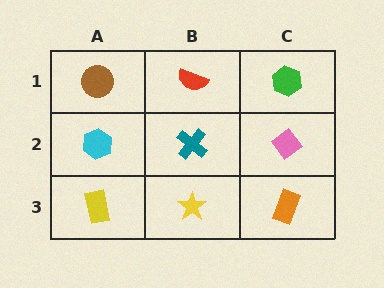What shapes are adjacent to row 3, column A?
A cyan hexagon (row 2, column A), a yellow star (row 3, column B).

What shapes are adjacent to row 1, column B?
A teal cross (row 2, column B), a brown circle (row 1, column A), a green hexagon (row 1, column C).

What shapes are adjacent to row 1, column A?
A cyan hexagon (row 2, column A), a red semicircle (row 1, column B).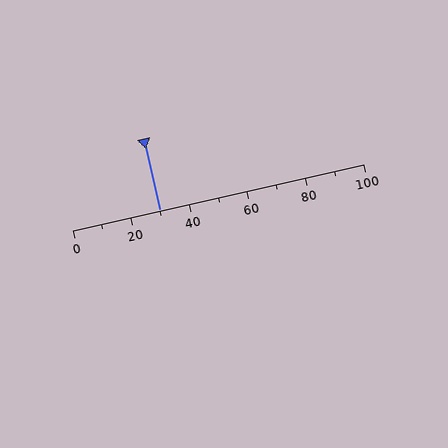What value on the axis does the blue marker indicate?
The marker indicates approximately 30.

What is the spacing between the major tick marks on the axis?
The major ticks are spaced 20 apart.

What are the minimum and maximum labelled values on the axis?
The axis runs from 0 to 100.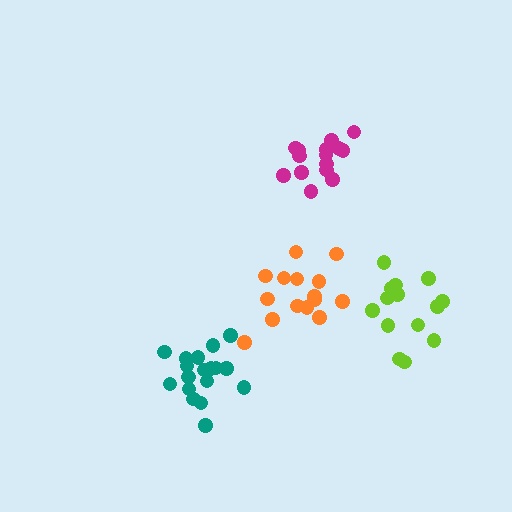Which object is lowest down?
The teal cluster is bottommost.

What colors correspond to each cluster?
The clusters are colored: orange, magenta, teal, lime.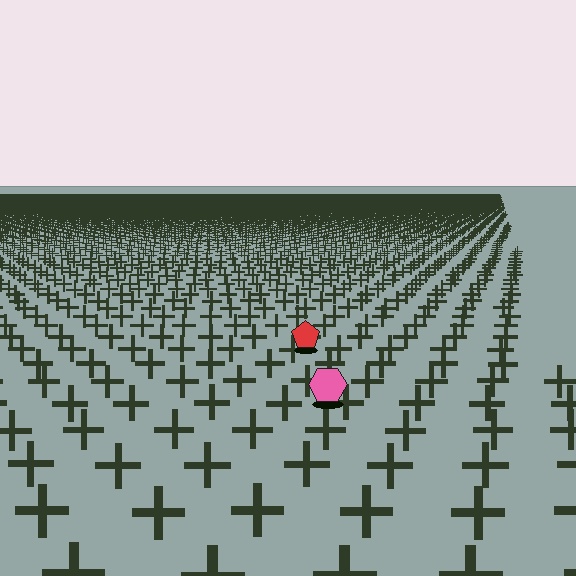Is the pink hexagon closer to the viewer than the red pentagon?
Yes. The pink hexagon is closer — you can tell from the texture gradient: the ground texture is coarser near it.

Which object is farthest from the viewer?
The red pentagon is farthest from the viewer. It appears smaller and the ground texture around it is denser.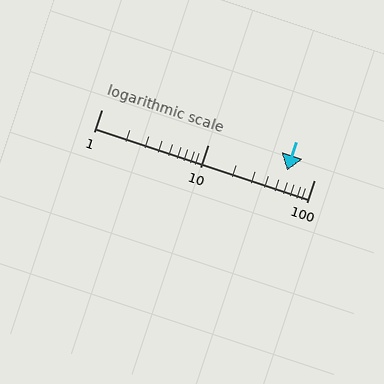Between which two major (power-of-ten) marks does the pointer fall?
The pointer is between 10 and 100.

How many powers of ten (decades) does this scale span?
The scale spans 2 decades, from 1 to 100.